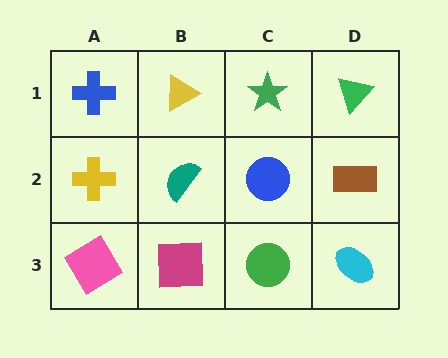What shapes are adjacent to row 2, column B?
A yellow triangle (row 1, column B), a magenta square (row 3, column B), a yellow cross (row 2, column A), a blue circle (row 2, column C).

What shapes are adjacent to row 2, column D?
A green triangle (row 1, column D), a cyan ellipse (row 3, column D), a blue circle (row 2, column C).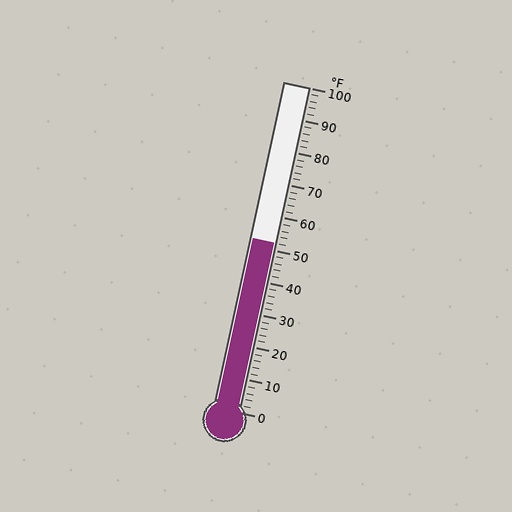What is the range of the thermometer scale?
The thermometer scale ranges from 0°F to 100°F.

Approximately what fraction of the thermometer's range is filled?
The thermometer is filled to approximately 50% of its range.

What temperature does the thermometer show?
The thermometer shows approximately 52°F.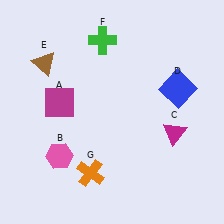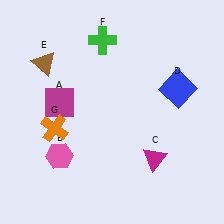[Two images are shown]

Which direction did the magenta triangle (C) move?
The magenta triangle (C) moved down.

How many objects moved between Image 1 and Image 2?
2 objects moved between the two images.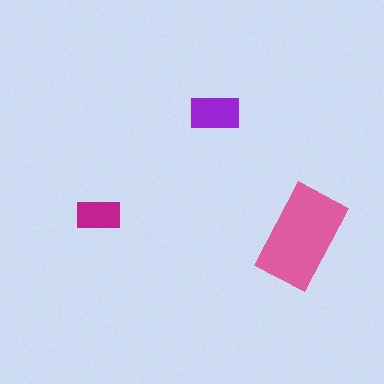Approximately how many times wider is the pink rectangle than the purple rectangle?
About 2 times wider.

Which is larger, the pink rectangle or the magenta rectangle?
The pink one.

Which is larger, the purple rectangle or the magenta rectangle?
The purple one.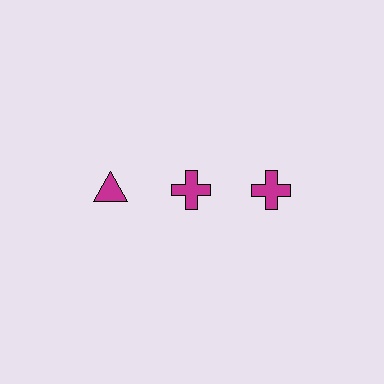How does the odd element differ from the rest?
It has a different shape: triangle instead of cross.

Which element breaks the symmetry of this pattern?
The magenta triangle in the top row, leftmost column breaks the symmetry. All other shapes are magenta crosses.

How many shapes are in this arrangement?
There are 3 shapes arranged in a grid pattern.